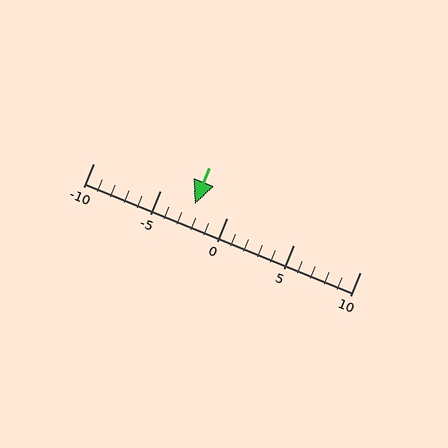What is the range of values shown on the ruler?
The ruler shows values from -10 to 10.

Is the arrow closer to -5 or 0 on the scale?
The arrow is closer to 0.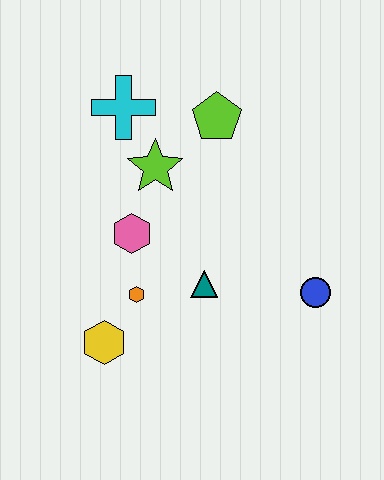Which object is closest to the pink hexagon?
The orange hexagon is closest to the pink hexagon.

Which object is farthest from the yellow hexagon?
The lime pentagon is farthest from the yellow hexagon.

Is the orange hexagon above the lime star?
No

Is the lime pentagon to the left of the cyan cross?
No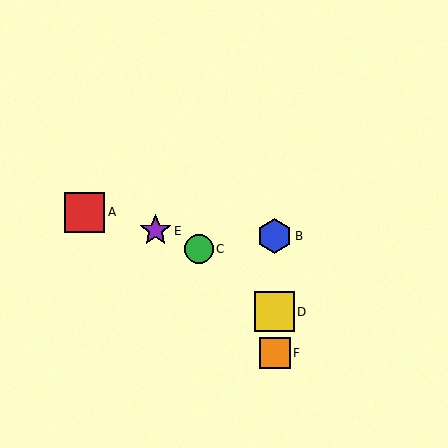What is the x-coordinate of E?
Object E is at x≈155.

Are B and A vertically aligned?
No, B is at x≈275 and A is at x≈84.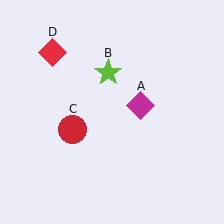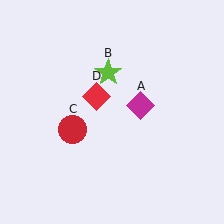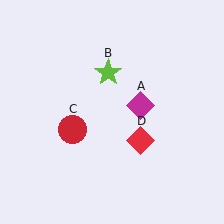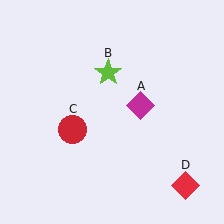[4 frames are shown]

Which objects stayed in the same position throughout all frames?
Magenta diamond (object A) and lime star (object B) and red circle (object C) remained stationary.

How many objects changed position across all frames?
1 object changed position: red diamond (object D).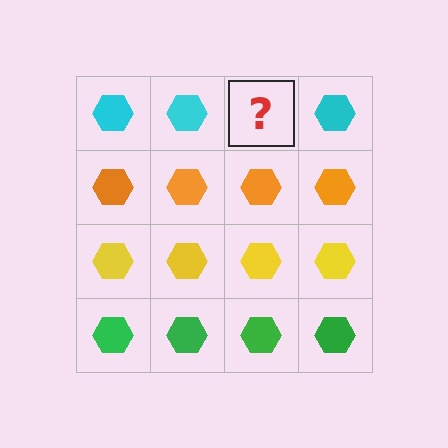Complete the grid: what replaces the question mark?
The question mark should be replaced with a cyan hexagon.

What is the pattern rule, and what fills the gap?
The rule is that each row has a consistent color. The gap should be filled with a cyan hexagon.